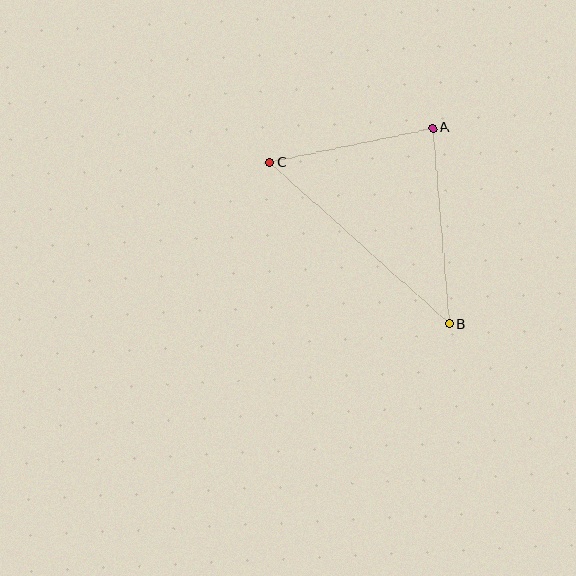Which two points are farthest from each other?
Points B and C are farthest from each other.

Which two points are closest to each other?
Points A and C are closest to each other.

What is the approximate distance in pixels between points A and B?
The distance between A and B is approximately 197 pixels.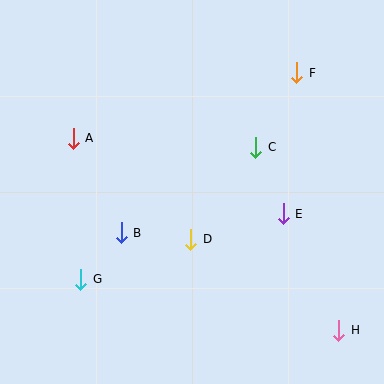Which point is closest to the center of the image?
Point D at (191, 239) is closest to the center.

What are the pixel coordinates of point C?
Point C is at (256, 147).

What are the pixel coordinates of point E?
Point E is at (283, 214).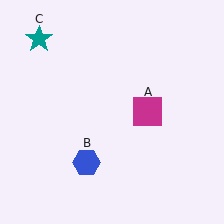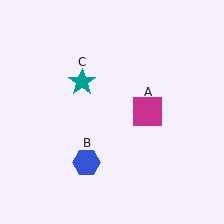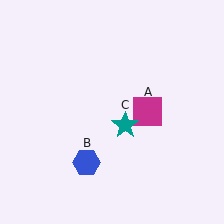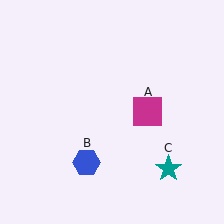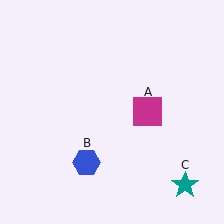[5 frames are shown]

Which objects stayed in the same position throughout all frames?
Magenta square (object A) and blue hexagon (object B) remained stationary.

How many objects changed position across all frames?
1 object changed position: teal star (object C).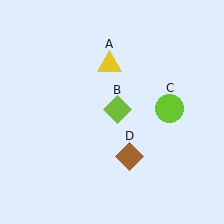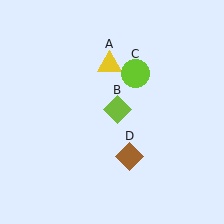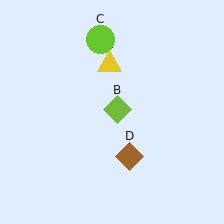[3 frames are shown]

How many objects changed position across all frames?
1 object changed position: lime circle (object C).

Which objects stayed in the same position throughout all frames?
Yellow triangle (object A) and lime diamond (object B) and brown diamond (object D) remained stationary.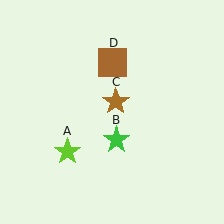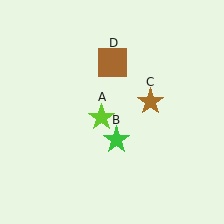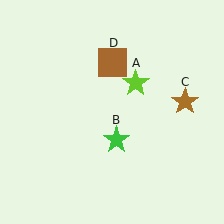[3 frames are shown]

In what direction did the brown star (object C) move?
The brown star (object C) moved right.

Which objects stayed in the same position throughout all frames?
Green star (object B) and brown square (object D) remained stationary.